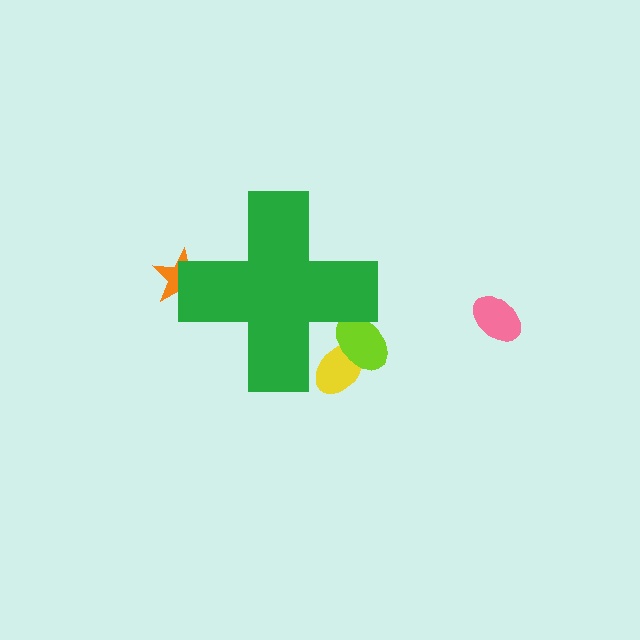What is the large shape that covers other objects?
A green cross.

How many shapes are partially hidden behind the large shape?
3 shapes are partially hidden.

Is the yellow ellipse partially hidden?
Yes, the yellow ellipse is partially hidden behind the green cross.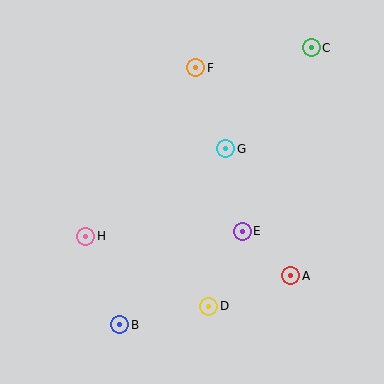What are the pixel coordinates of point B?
Point B is at (120, 325).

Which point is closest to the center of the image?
Point G at (226, 149) is closest to the center.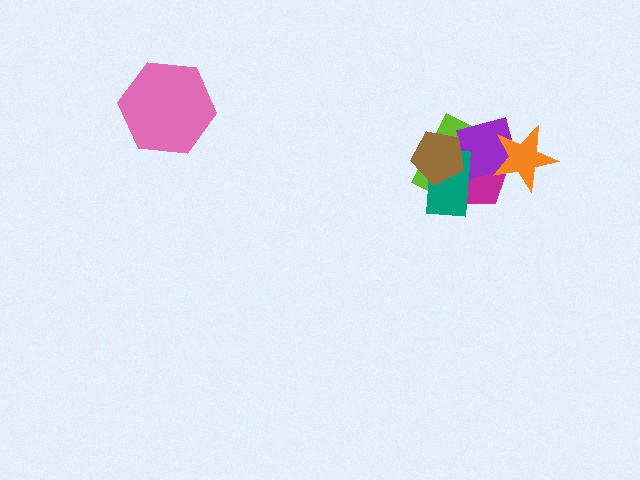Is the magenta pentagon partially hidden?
Yes, it is partially covered by another shape.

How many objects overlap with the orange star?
2 objects overlap with the orange star.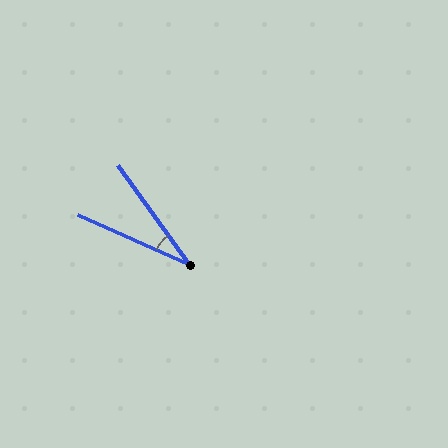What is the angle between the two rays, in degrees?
Approximately 30 degrees.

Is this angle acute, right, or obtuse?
It is acute.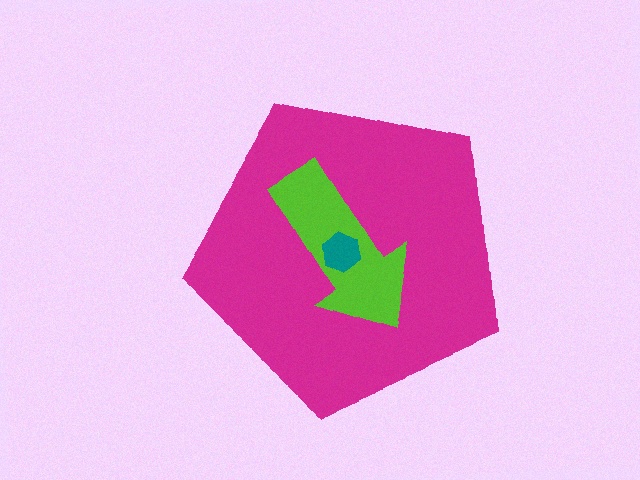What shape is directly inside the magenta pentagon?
The lime arrow.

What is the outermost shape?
The magenta pentagon.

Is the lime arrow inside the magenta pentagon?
Yes.